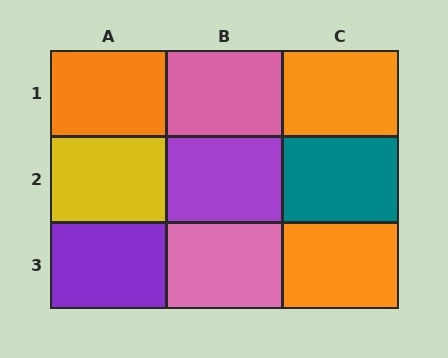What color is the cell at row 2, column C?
Teal.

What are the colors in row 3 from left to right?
Purple, pink, orange.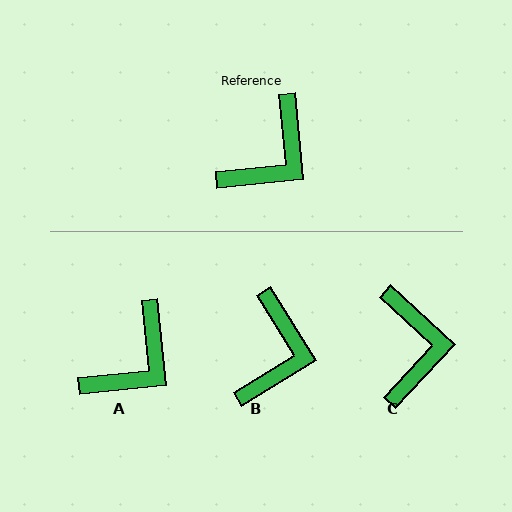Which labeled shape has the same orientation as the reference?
A.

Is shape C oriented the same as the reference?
No, it is off by about 42 degrees.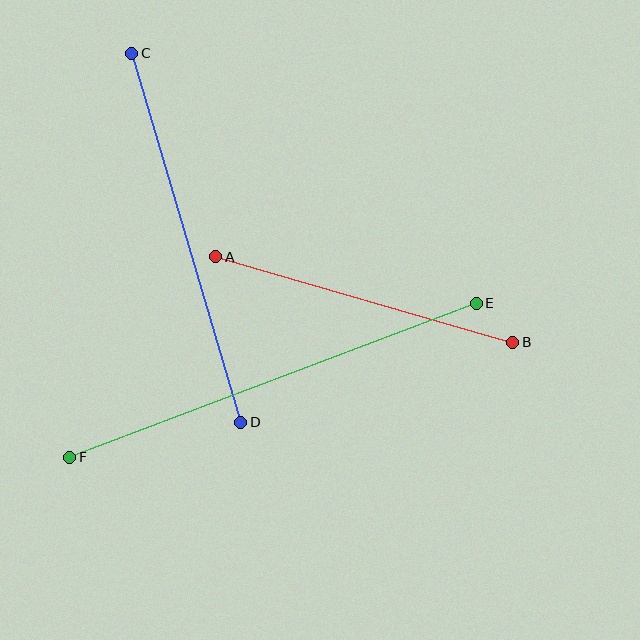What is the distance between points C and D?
The distance is approximately 385 pixels.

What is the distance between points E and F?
The distance is approximately 434 pixels.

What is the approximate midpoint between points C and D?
The midpoint is at approximately (186, 238) pixels.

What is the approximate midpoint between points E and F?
The midpoint is at approximately (273, 380) pixels.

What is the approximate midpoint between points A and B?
The midpoint is at approximately (364, 299) pixels.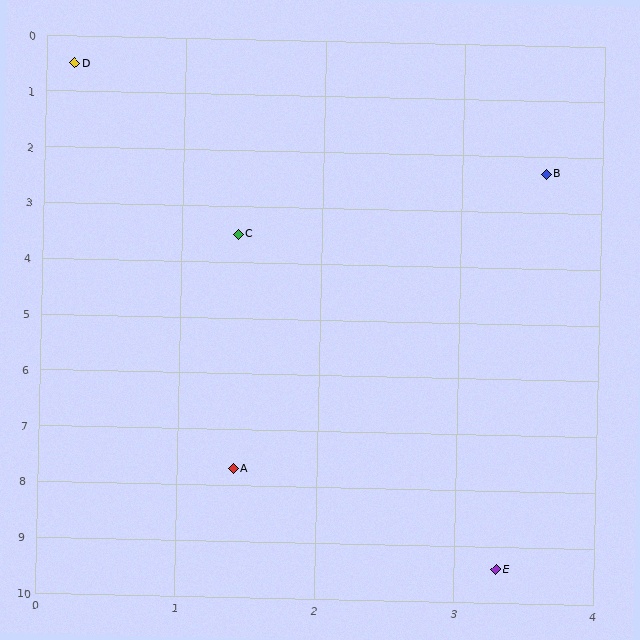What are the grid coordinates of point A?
Point A is at approximately (1.4, 7.7).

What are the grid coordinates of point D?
Point D is at approximately (0.2, 0.5).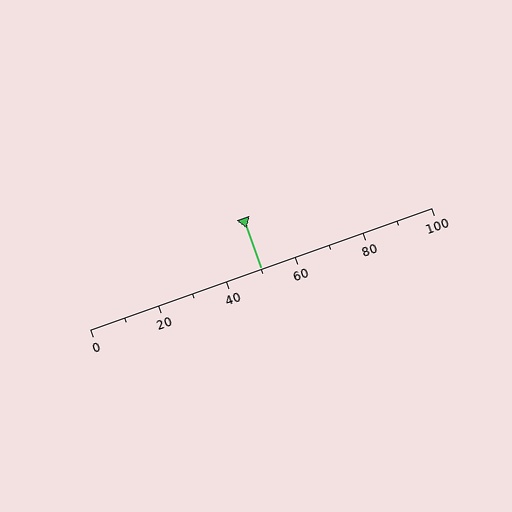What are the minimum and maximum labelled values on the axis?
The axis runs from 0 to 100.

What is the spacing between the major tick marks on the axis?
The major ticks are spaced 20 apart.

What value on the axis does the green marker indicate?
The marker indicates approximately 50.